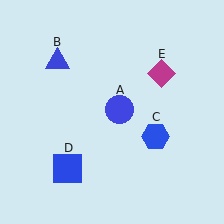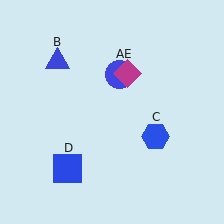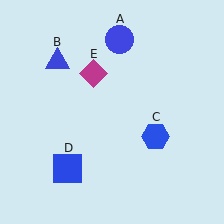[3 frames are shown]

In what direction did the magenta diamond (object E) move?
The magenta diamond (object E) moved left.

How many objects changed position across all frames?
2 objects changed position: blue circle (object A), magenta diamond (object E).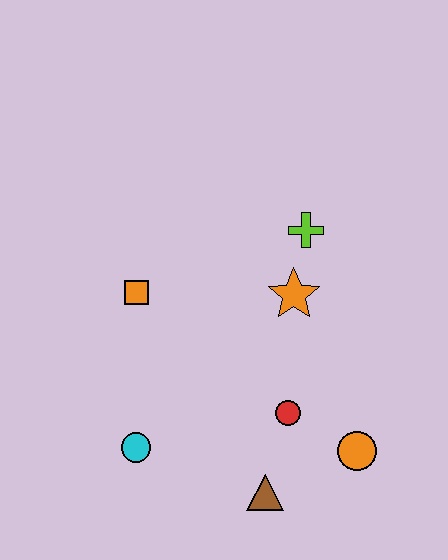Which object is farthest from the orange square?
The orange circle is farthest from the orange square.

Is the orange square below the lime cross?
Yes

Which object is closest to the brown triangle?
The red circle is closest to the brown triangle.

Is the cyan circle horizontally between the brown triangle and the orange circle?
No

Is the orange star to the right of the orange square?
Yes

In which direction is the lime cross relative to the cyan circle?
The lime cross is above the cyan circle.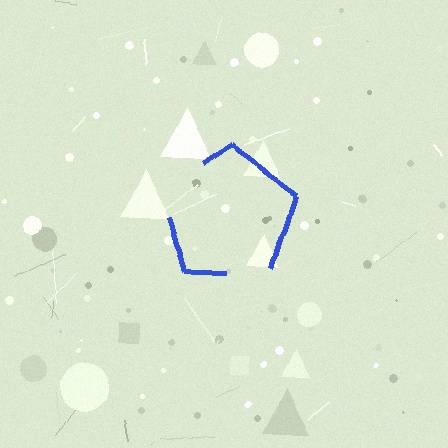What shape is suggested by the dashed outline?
The dashed outline suggests a pentagon.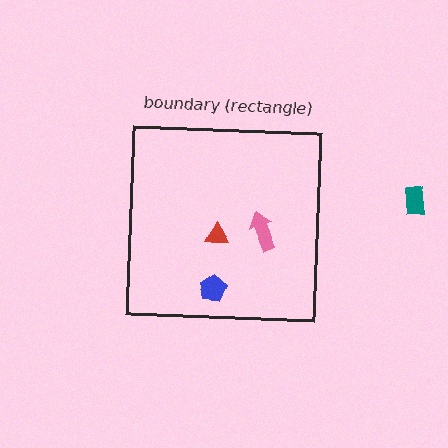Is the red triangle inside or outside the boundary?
Inside.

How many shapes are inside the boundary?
3 inside, 1 outside.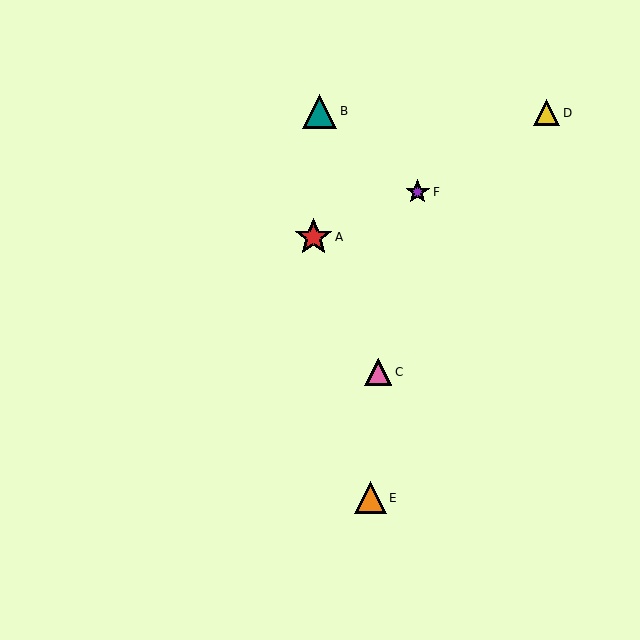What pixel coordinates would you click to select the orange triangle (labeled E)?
Click at (370, 498) to select the orange triangle E.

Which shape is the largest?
The red star (labeled A) is the largest.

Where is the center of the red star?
The center of the red star is at (313, 237).